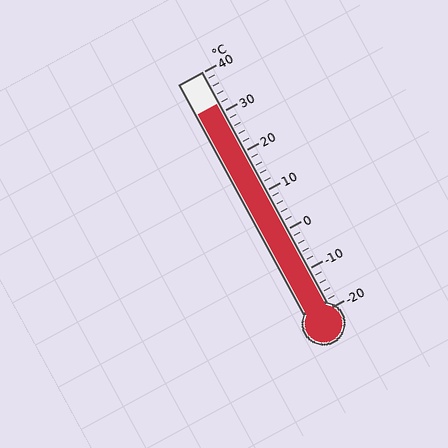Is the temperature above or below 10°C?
The temperature is above 10°C.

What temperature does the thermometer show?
The thermometer shows approximately 32°C.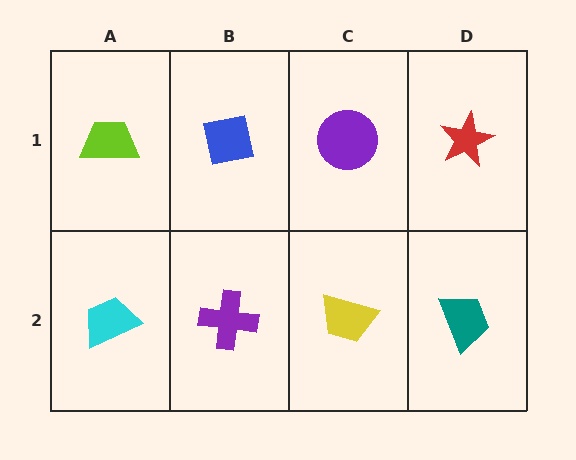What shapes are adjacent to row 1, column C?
A yellow trapezoid (row 2, column C), a blue square (row 1, column B), a red star (row 1, column D).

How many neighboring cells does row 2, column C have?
3.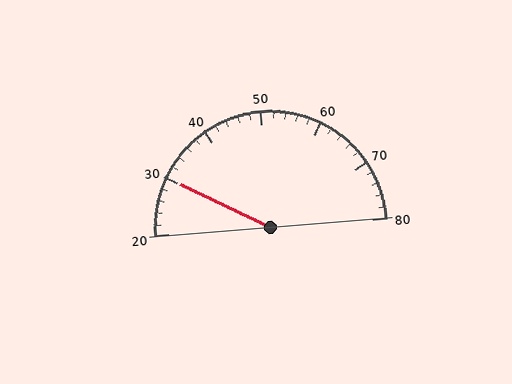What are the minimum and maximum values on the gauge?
The gauge ranges from 20 to 80.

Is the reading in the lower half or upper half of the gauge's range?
The reading is in the lower half of the range (20 to 80).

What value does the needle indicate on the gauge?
The needle indicates approximately 30.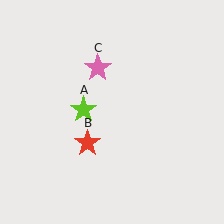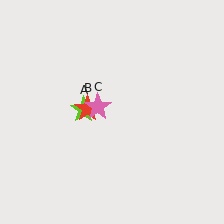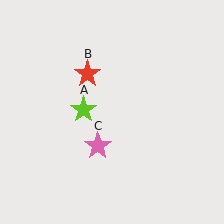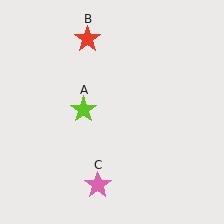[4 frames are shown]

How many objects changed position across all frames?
2 objects changed position: red star (object B), pink star (object C).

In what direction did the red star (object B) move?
The red star (object B) moved up.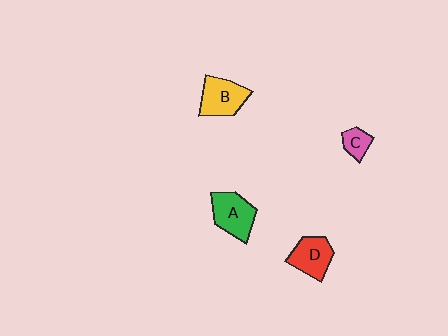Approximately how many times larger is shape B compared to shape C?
Approximately 2.3 times.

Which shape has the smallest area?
Shape C (pink).